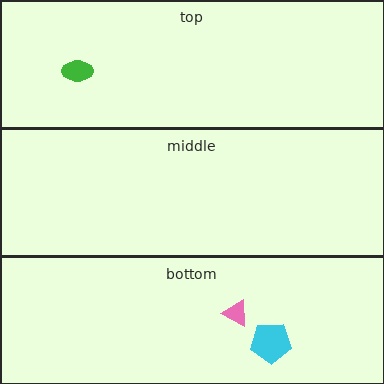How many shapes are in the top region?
1.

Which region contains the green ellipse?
The top region.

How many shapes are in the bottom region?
2.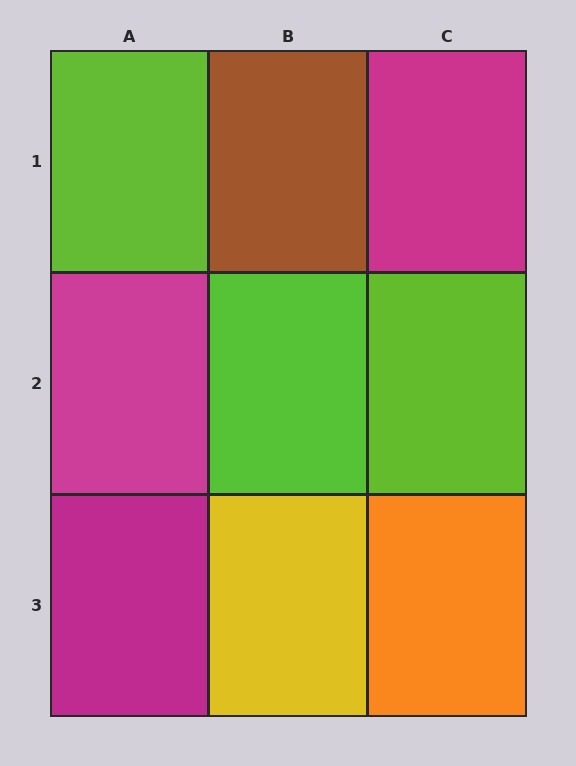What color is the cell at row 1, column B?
Brown.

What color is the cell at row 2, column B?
Lime.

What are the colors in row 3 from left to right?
Magenta, yellow, orange.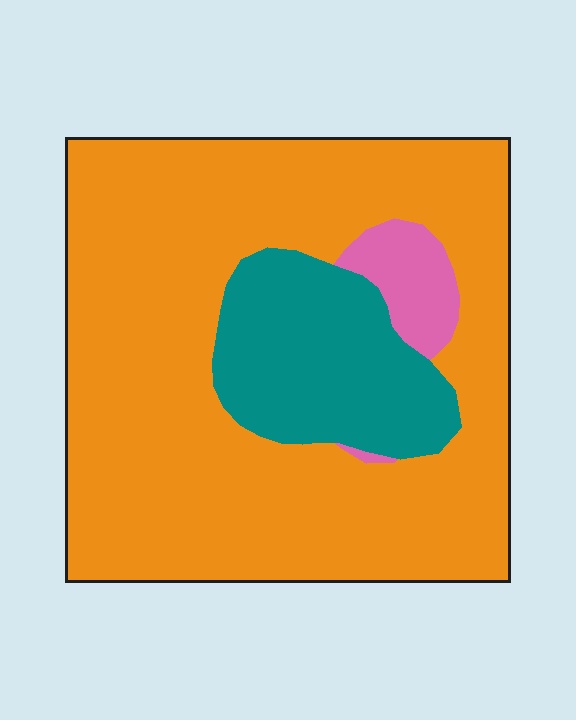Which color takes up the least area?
Pink, at roughly 5%.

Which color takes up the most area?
Orange, at roughly 75%.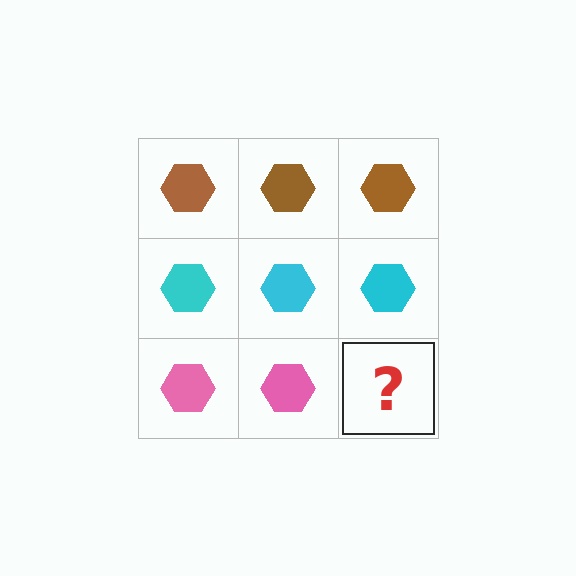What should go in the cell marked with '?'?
The missing cell should contain a pink hexagon.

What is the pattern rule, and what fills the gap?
The rule is that each row has a consistent color. The gap should be filled with a pink hexagon.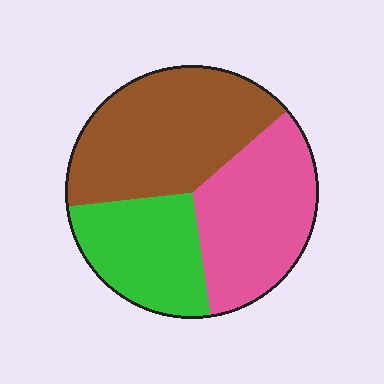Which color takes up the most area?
Brown, at roughly 40%.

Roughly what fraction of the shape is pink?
Pink covers about 35% of the shape.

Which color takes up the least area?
Green, at roughly 25%.